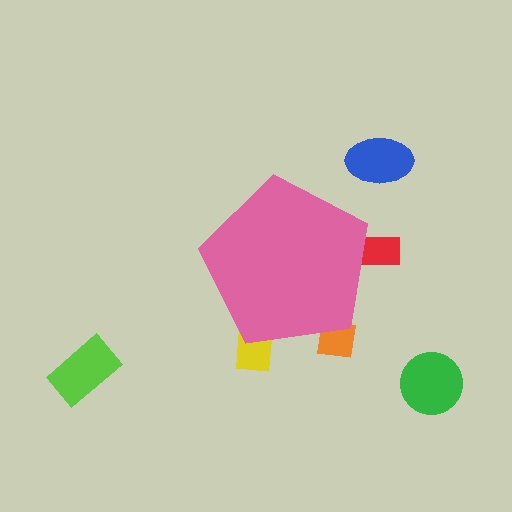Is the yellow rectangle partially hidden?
Yes, the yellow rectangle is partially hidden behind the pink pentagon.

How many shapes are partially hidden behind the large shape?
3 shapes are partially hidden.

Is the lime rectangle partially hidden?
No, the lime rectangle is fully visible.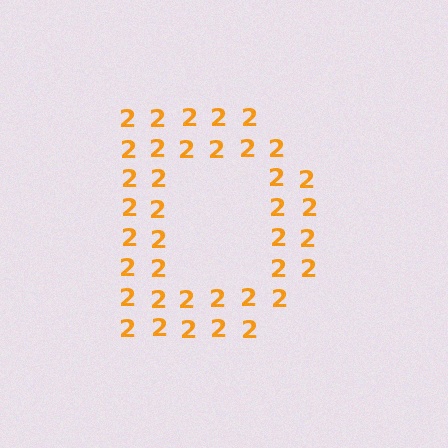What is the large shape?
The large shape is the letter D.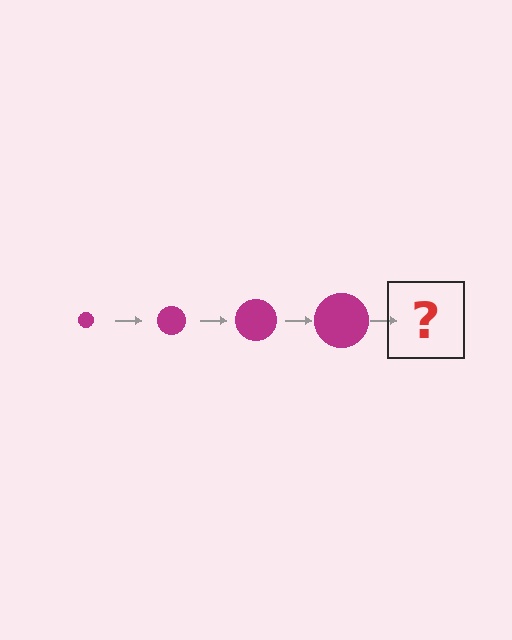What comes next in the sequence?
The next element should be a magenta circle, larger than the previous one.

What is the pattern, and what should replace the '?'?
The pattern is that the circle gets progressively larger each step. The '?' should be a magenta circle, larger than the previous one.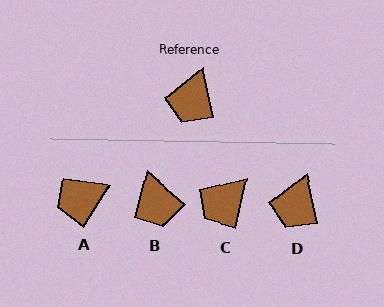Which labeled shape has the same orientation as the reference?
D.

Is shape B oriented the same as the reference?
No, it is off by about 37 degrees.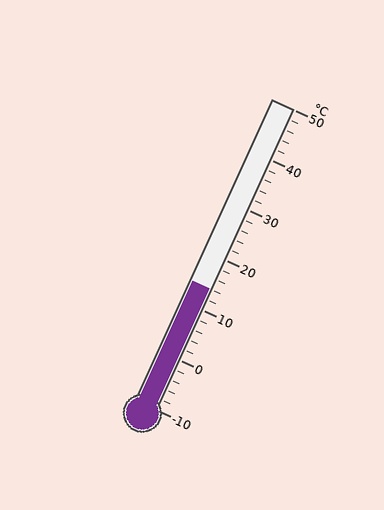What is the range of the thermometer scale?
The thermometer scale ranges from -10°C to 50°C.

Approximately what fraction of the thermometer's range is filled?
The thermometer is filled to approximately 40% of its range.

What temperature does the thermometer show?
The thermometer shows approximately 14°C.